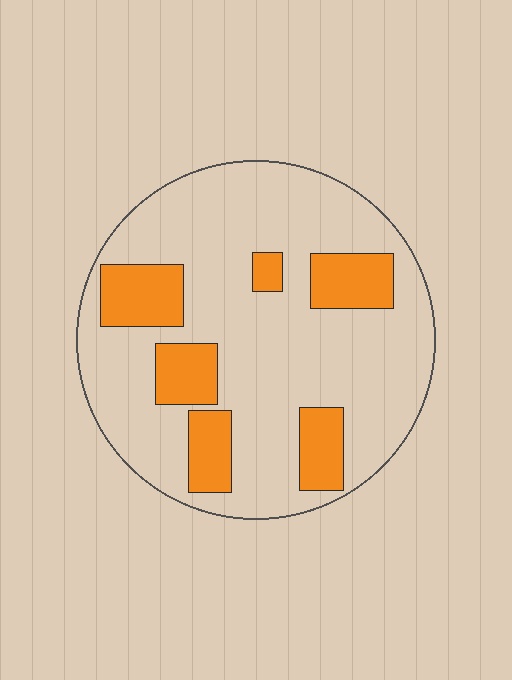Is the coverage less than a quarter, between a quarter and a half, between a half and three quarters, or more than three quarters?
Less than a quarter.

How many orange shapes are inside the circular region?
6.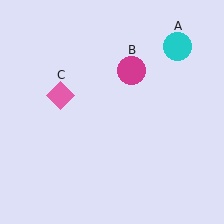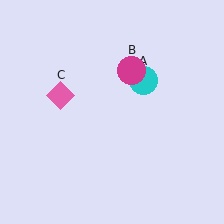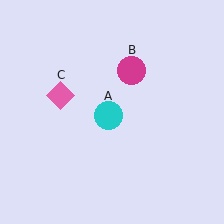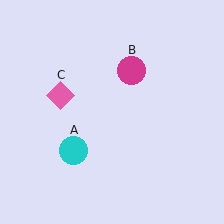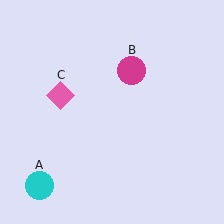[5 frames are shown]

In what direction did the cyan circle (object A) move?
The cyan circle (object A) moved down and to the left.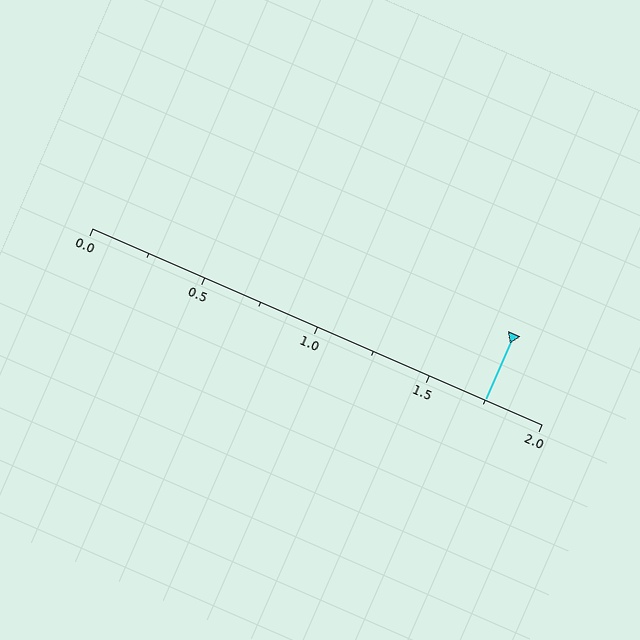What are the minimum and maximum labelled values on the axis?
The axis runs from 0.0 to 2.0.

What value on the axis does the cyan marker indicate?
The marker indicates approximately 1.75.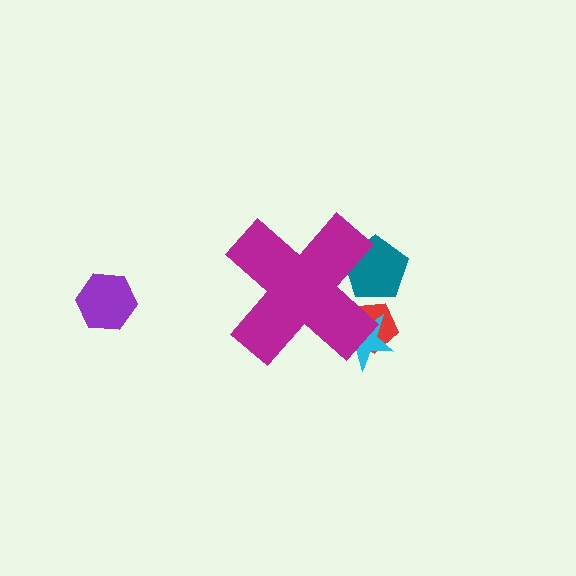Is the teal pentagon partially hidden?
Yes, the teal pentagon is partially hidden behind the magenta cross.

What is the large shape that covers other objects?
A magenta cross.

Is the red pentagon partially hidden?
Yes, the red pentagon is partially hidden behind the magenta cross.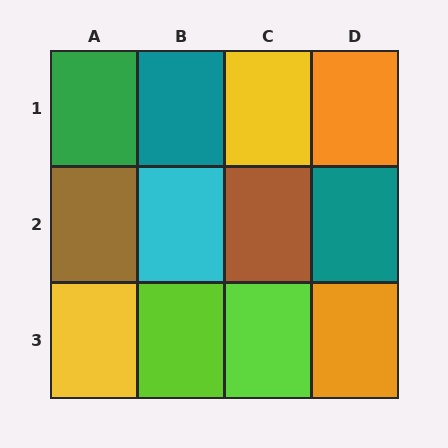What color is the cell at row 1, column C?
Yellow.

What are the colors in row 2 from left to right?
Brown, cyan, brown, teal.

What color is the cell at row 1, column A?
Green.